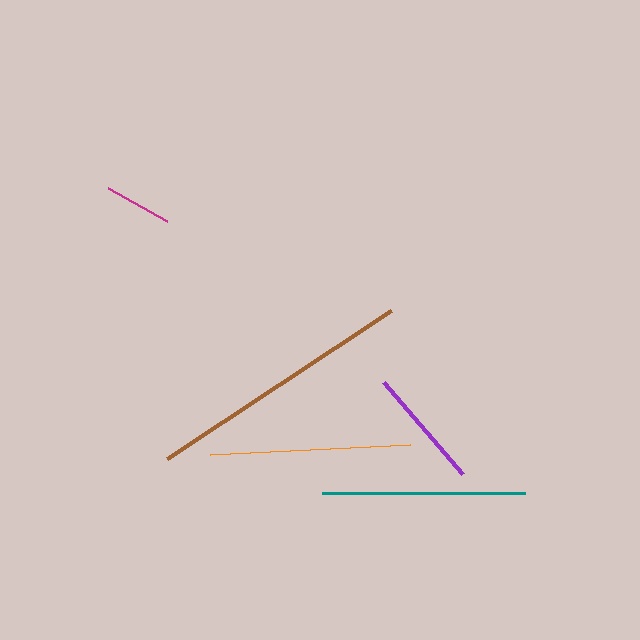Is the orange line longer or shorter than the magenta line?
The orange line is longer than the magenta line.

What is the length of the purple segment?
The purple segment is approximately 122 pixels long.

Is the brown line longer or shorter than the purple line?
The brown line is longer than the purple line.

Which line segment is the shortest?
The magenta line is the shortest at approximately 67 pixels.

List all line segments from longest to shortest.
From longest to shortest: brown, teal, orange, purple, magenta.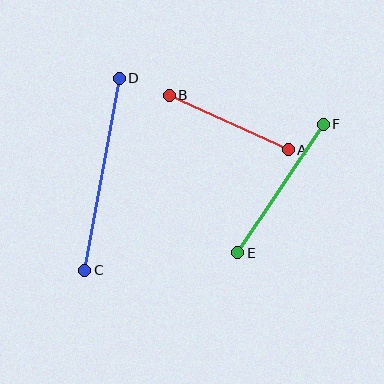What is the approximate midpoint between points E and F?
The midpoint is at approximately (280, 189) pixels.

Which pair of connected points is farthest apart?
Points C and D are farthest apart.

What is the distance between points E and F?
The distance is approximately 154 pixels.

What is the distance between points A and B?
The distance is approximately 131 pixels.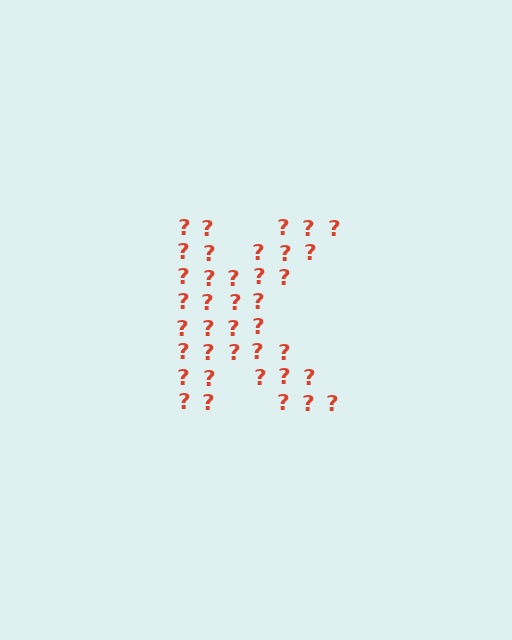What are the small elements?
The small elements are question marks.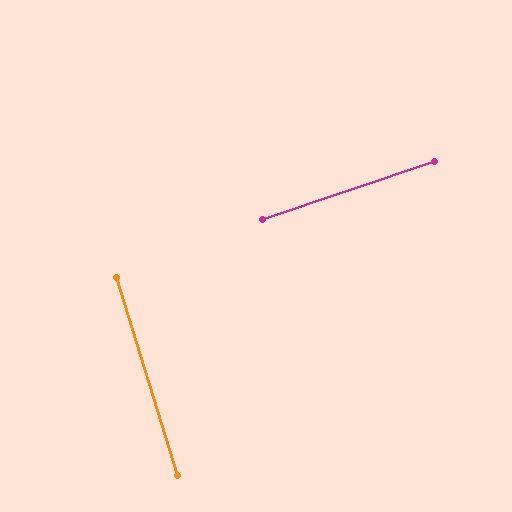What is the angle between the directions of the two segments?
Approximately 88 degrees.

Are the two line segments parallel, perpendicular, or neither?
Perpendicular — they meet at approximately 88°.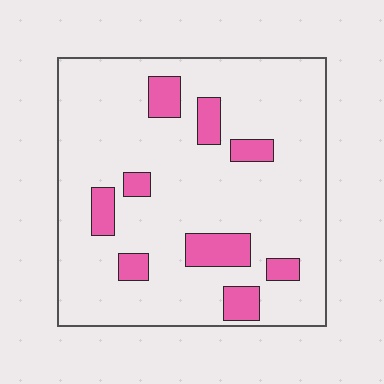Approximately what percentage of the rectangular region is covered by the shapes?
Approximately 15%.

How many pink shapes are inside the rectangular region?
9.